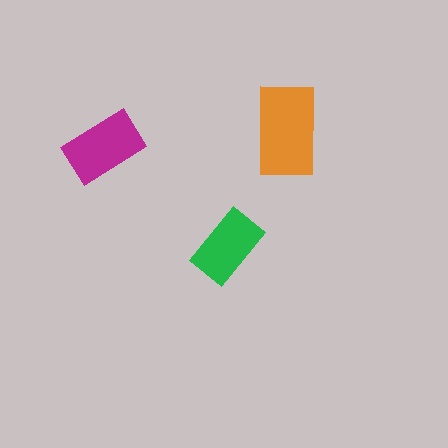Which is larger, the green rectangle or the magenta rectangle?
The magenta one.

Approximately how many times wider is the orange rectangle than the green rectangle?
About 1.5 times wider.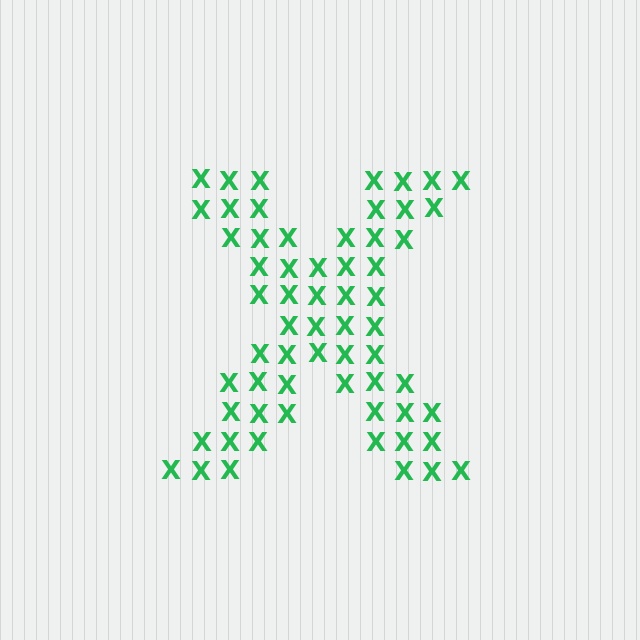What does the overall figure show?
The overall figure shows the letter X.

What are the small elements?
The small elements are letter X's.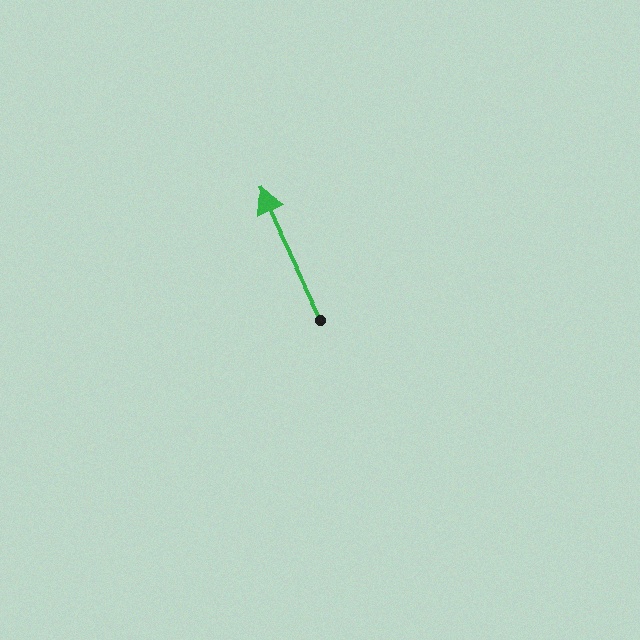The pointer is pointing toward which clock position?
Roughly 11 o'clock.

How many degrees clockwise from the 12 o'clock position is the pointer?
Approximately 334 degrees.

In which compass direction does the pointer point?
Northwest.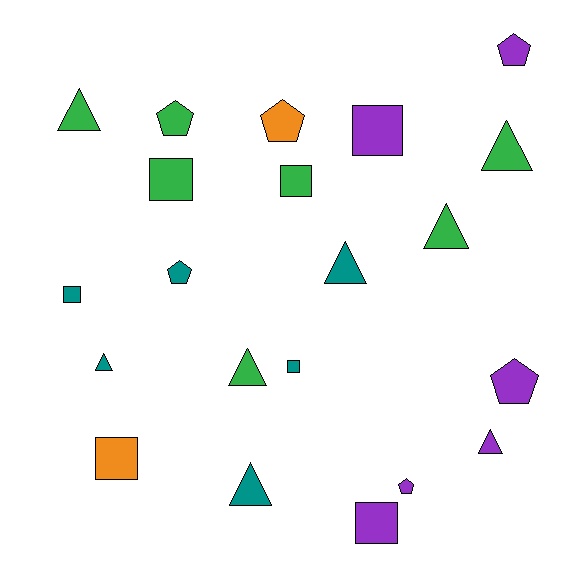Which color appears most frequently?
Green, with 7 objects.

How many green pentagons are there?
There is 1 green pentagon.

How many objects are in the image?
There are 21 objects.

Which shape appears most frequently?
Triangle, with 8 objects.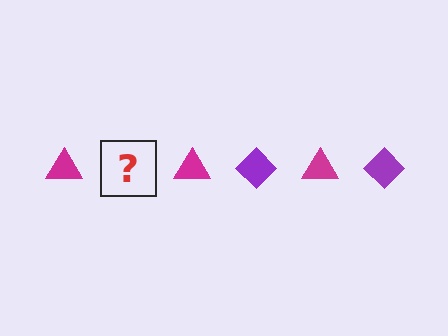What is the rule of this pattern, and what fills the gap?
The rule is that the pattern alternates between magenta triangle and purple diamond. The gap should be filled with a purple diamond.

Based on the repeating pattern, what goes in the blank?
The blank should be a purple diamond.